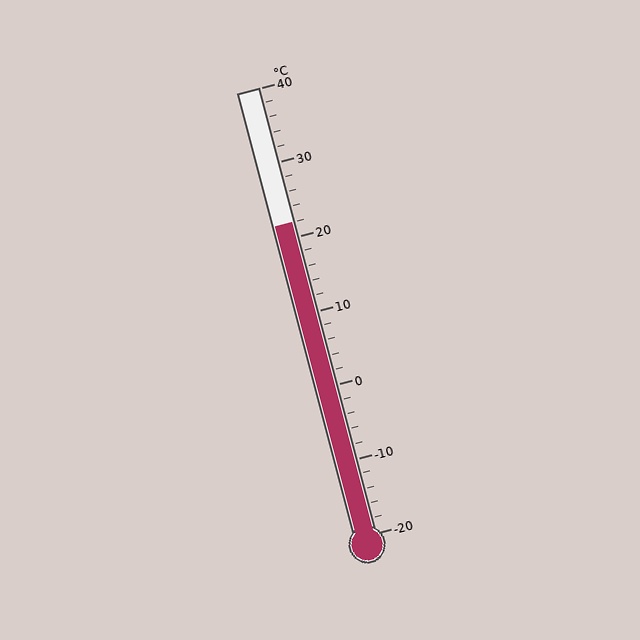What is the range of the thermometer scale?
The thermometer scale ranges from -20°C to 40°C.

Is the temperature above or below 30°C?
The temperature is below 30°C.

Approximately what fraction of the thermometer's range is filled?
The thermometer is filled to approximately 70% of its range.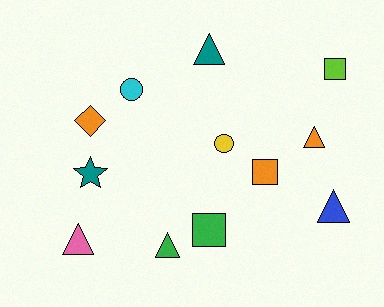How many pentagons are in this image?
There are no pentagons.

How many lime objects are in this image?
There is 1 lime object.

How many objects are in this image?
There are 12 objects.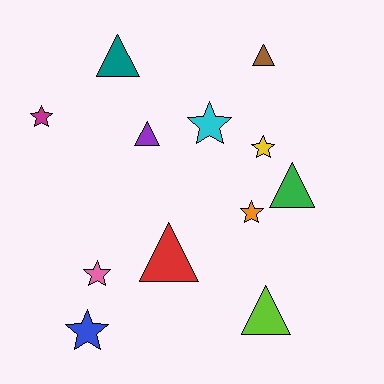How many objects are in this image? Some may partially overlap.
There are 12 objects.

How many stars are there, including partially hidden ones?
There are 6 stars.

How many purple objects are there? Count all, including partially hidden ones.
There is 1 purple object.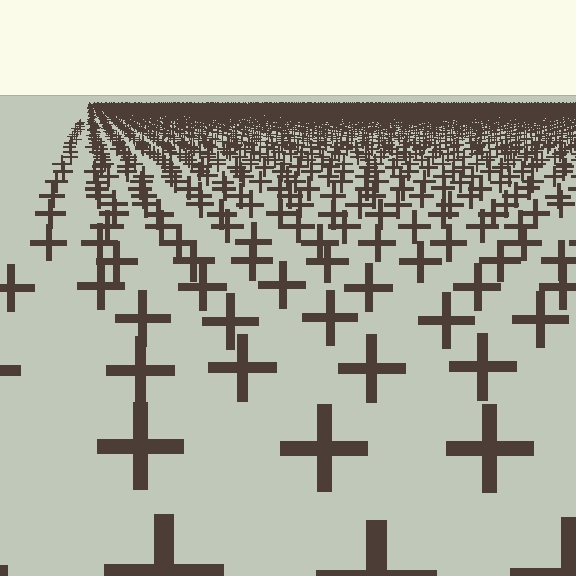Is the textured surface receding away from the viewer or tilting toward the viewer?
The surface is receding away from the viewer. Texture elements get smaller and denser toward the top.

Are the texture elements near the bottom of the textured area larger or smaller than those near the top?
Larger. Near the bottom, elements are closer to the viewer and appear at a bigger on-screen size.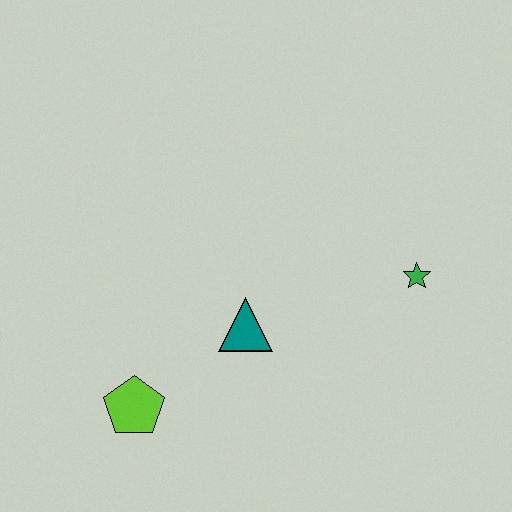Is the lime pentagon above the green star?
No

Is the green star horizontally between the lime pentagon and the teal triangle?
No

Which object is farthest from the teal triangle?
The green star is farthest from the teal triangle.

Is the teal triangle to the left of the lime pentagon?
No